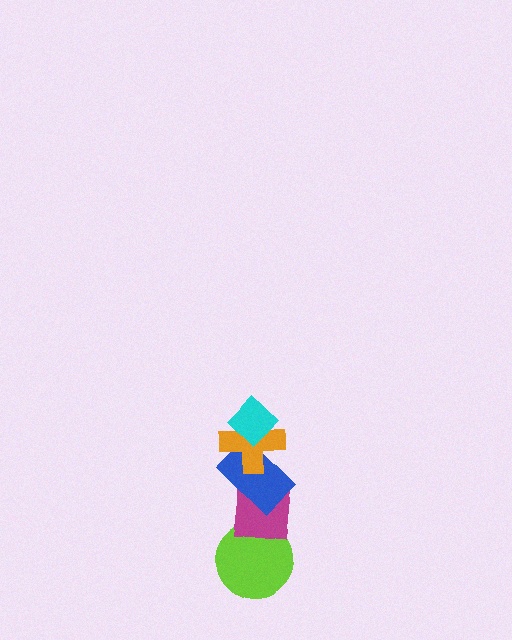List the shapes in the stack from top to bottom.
From top to bottom: the cyan diamond, the orange cross, the blue rectangle, the magenta square, the lime circle.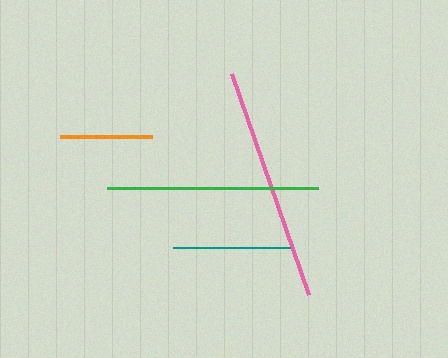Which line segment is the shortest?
The orange line is the shortest at approximately 91 pixels.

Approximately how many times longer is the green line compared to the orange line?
The green line is approximately 2.3 times the length of the orange line.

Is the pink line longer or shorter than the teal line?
The pink line is longer than the teal line.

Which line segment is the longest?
The pink line is the longest at approximately 233 pixels.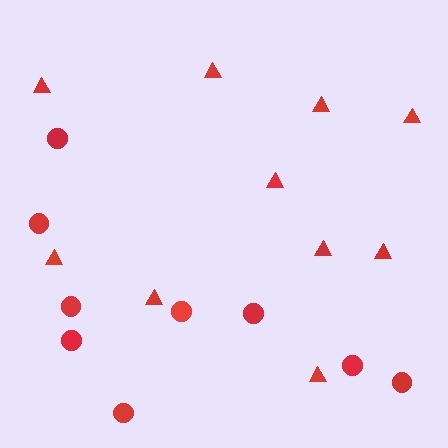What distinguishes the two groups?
There are 2 groups: one group of triangles (10) and one group of circles (9).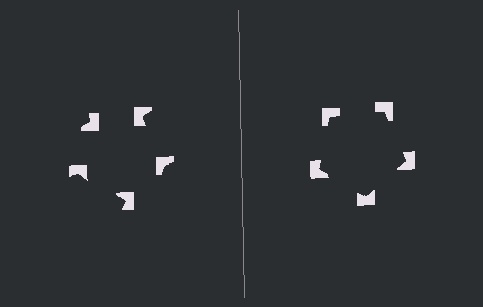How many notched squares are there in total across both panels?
10 — 5 on each side.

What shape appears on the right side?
An illusory pentagon.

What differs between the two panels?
The notched squares are positioned identically on both sides; only the wedge orientations differ. On the right they align to a pentagon; on the left they are misaligned.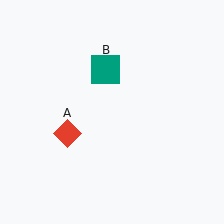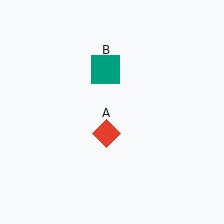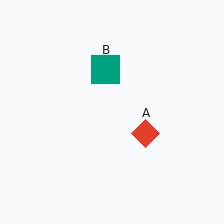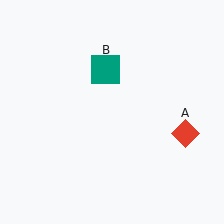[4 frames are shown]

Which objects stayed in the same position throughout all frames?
Teal square (object B) remained stationary.